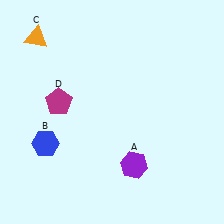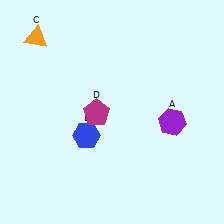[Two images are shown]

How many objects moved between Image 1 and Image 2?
3 objects moved between the two images.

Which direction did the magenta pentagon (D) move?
The magenta pentagon (D) moved right.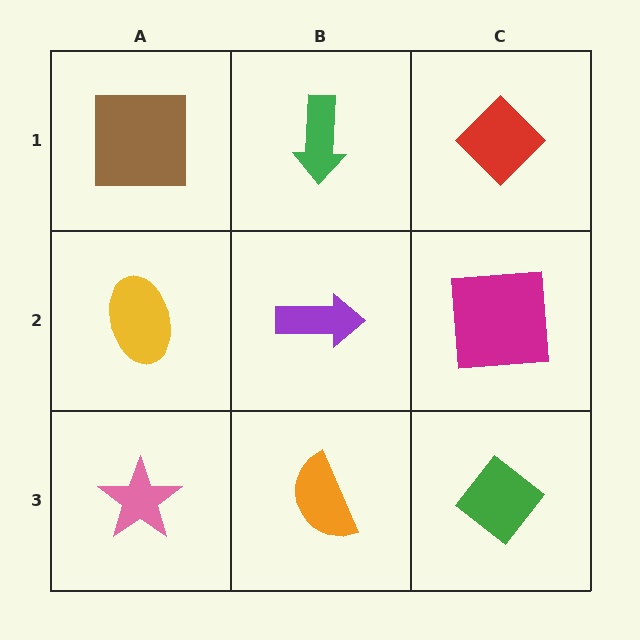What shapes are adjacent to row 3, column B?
A purple arrow (row 2, column B), a pink star (row 3, column A), a green diamond (row 3, column C).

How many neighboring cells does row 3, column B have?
3.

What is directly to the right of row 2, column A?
A purple arrow.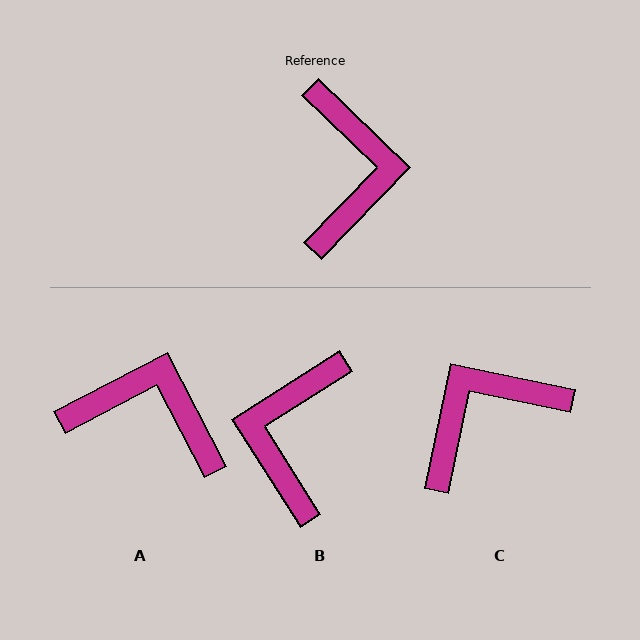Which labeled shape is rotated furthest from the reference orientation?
B, about 167 degrees away.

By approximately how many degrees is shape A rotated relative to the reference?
Approximately 72 degrees counter-clockwise.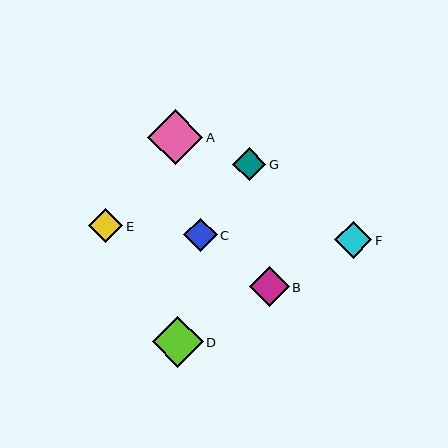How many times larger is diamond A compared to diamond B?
Diamond A is approximately 1.4 times the size of diamond B.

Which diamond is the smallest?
Diamond G is the smallest with a size of approximately 33 pixels.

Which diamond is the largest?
Diamond A is the largest with a size of approximately 56 pixels.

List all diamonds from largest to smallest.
From largest to smallest: A, D, B, F, E, C, G.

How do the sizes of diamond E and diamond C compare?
Diamond E and diamond C are approximately the same size.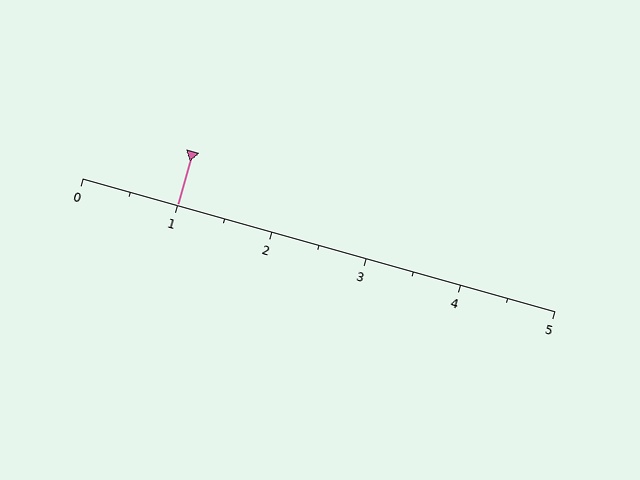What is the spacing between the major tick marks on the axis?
The major ticks are spaced 1 apart.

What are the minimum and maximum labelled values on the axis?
The axis runs from 0 to 5.